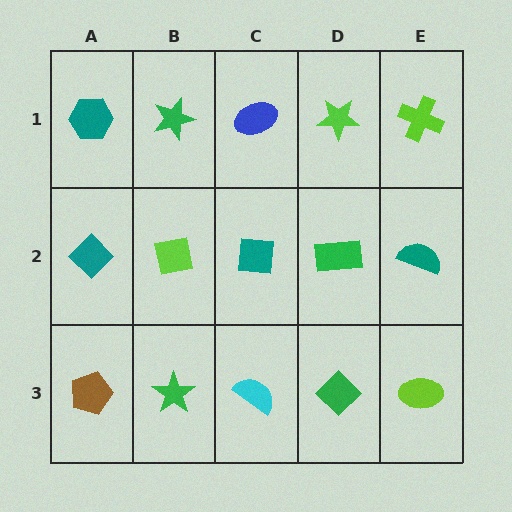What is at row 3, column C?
A cyan semicircle.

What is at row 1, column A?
A teal hexagon.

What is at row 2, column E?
A teal semicircle.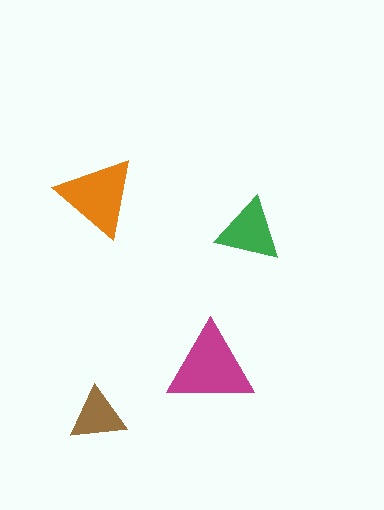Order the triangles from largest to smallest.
the magenta one, the orange one, the green one, the brown one.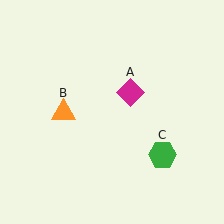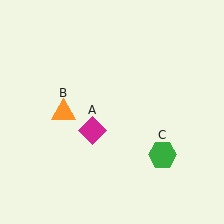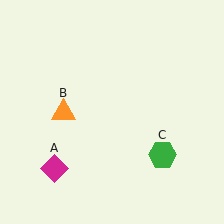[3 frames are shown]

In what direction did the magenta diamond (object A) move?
The magenta diamond (object A) moved down and to the left.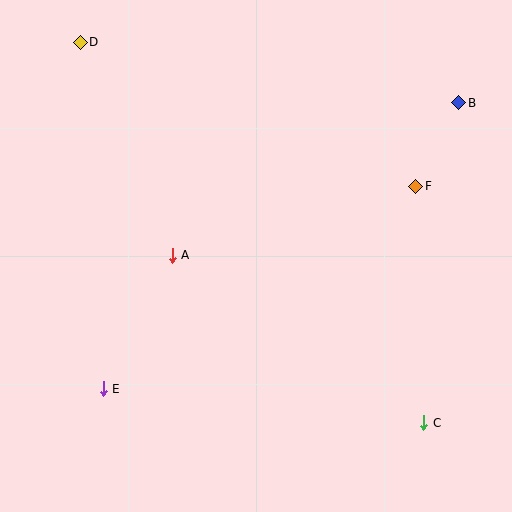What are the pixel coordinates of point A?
Point A is at (172, 255).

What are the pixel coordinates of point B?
Point B is at (459, 103).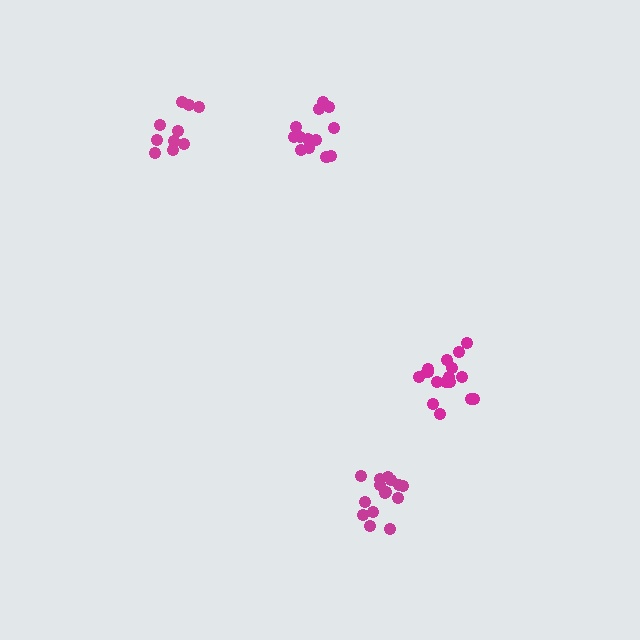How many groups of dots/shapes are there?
There are 4 groups.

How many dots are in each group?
Group 1: 13 dots, Group 2: 16 dots, Group 3: 15 dots, Group 4: 10 dots (54 total).